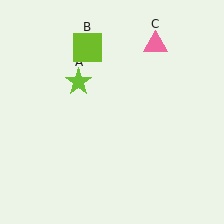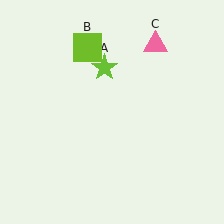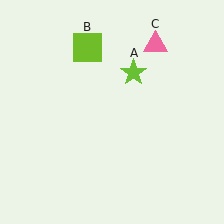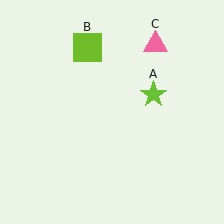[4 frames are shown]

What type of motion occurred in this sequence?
The lime star (object A) rotated clockwise around the center of the scene.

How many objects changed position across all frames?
1 object changed position: lime star (object A).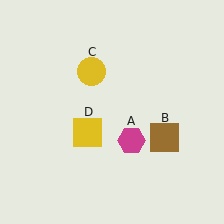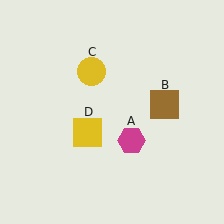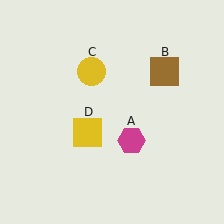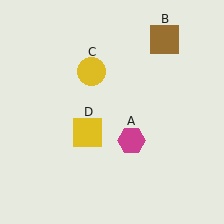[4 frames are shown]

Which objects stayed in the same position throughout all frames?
Magenta hexagon (object A) and yellow circle (object C) and yellow square (object D) remained stationary.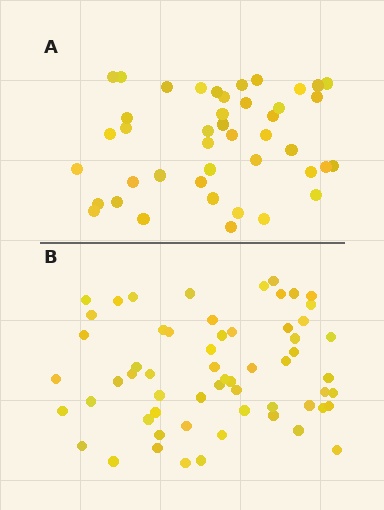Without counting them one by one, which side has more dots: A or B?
Region B (the bottom region) has more dots.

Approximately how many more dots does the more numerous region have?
Region B has approximately 15 more dots than region A.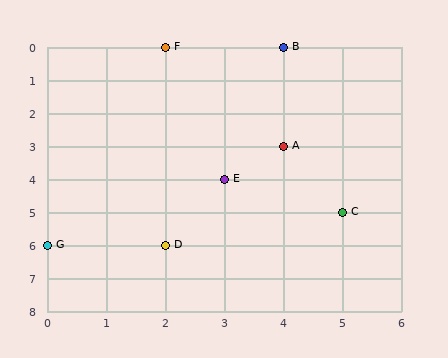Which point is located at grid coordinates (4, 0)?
Point B is at (4, 0).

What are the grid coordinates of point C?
Point C is at grid coordinates (5, 5).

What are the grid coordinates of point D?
Point D is at grid coordinates (2, 6).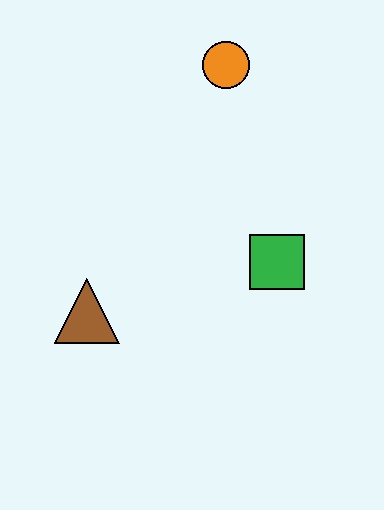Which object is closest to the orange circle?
The green square is closest to the orange circle.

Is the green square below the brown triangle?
No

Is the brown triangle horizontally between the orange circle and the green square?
No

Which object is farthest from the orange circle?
The brown triangle is farthest from the orange circle.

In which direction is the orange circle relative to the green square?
The orange circle is above the green square.